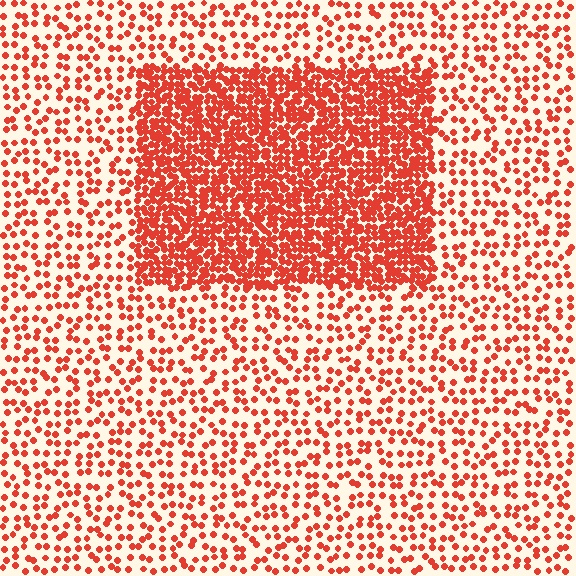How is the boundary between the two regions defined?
The boundary is defined by a change in element density (approximately 2.8x ratio). All elements are the same color, size, and shape.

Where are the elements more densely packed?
The elements are more densely packed inside the rectangle boundary.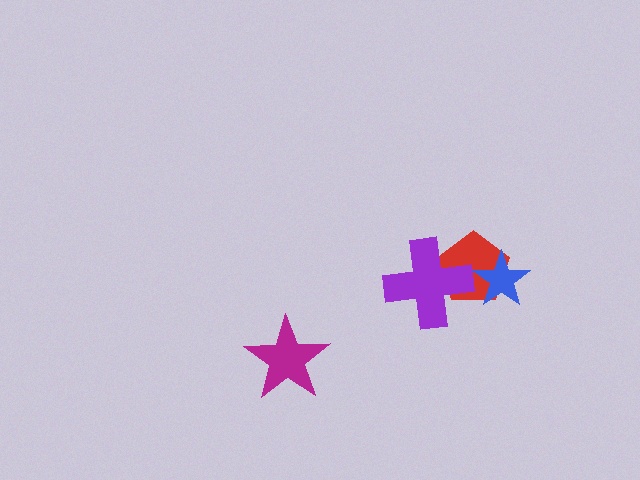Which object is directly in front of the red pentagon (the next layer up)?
The purple cross is directly in front of the red pentagon.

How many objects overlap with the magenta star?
0 objects overlap with the magenta star.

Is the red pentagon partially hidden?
Yes, it is partially covered by another shape.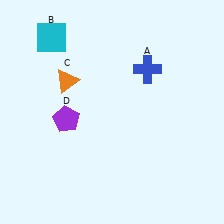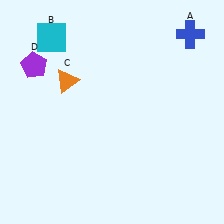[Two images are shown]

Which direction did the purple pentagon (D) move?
The purple pentagon (D) moved up.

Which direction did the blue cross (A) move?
The blue cross (A) moved right.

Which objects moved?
The objects that moved are: the blue cross (A), the purple pentagon (D).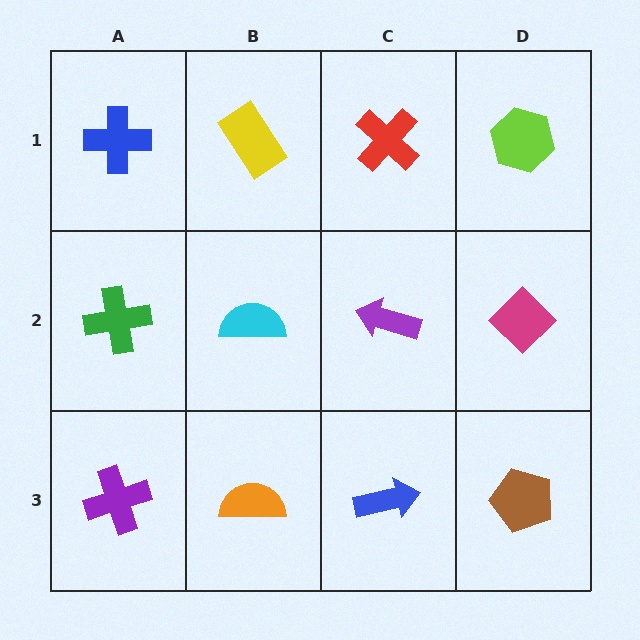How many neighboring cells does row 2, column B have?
4.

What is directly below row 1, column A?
A green cross.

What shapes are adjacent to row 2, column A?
A blue cross (row 1, column A), a purple cross (row 3, column A), a cyan semicircle (row 2, column B).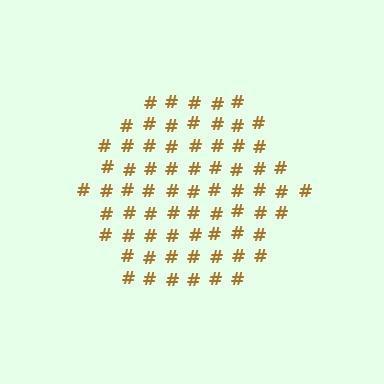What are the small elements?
The small elements are hash symbols.